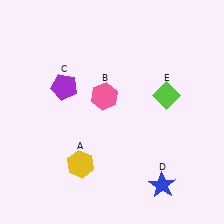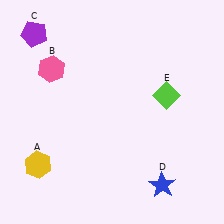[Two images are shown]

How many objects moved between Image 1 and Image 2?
3 objects moved between the two images.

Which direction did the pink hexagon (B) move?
The pink hexagon (B) moved left.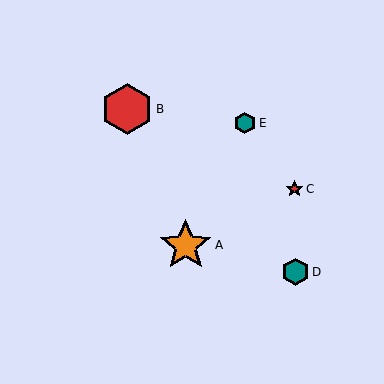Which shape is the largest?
The orange star (labeled A) is the largest.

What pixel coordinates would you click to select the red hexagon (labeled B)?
Click at (127, 109) to select the red hexagon B.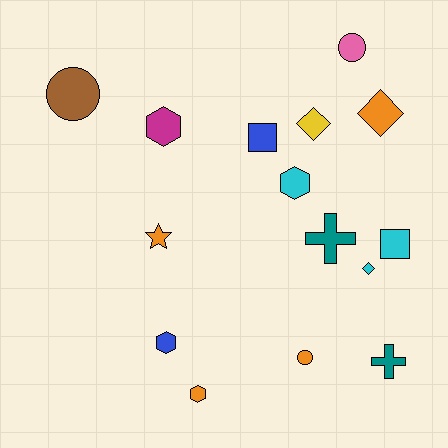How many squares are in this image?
There are 2 squares.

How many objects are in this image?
There are 15 objects.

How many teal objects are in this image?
There are 2 teal objects.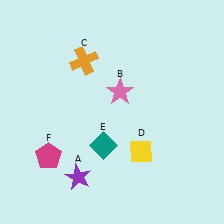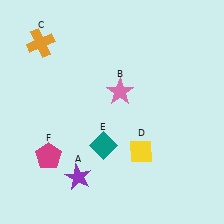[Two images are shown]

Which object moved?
The orange cross (C) moved left.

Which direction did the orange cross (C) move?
The orange cross (C) moved left.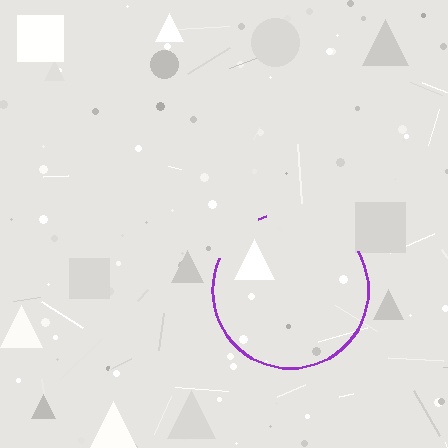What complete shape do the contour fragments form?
The contour fragments form a circle.